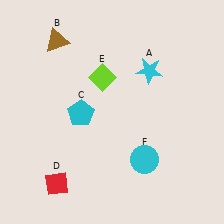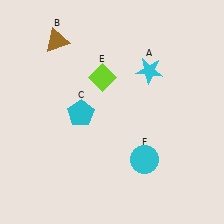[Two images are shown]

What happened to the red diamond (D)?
The red diamond (D) was removed in Image 2. It was in the bottom-left area of Image 1.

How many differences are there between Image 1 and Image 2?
There is 1 difference between the two images.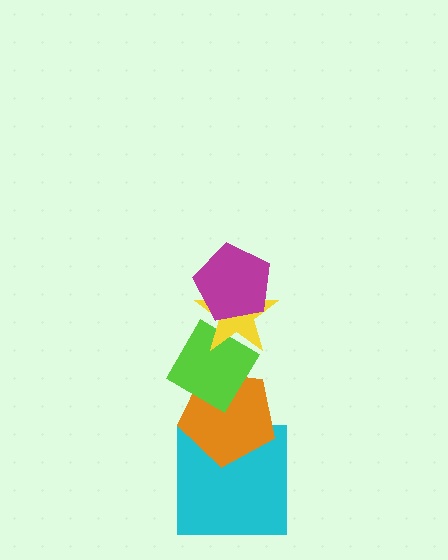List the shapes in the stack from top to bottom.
From top to bottom: the magenta pentagon, the yellow star, the lime diamond, the orange pentagon, the cyan square.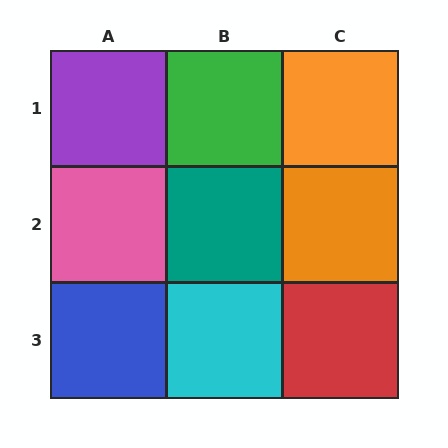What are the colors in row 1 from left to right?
Purple, green, orange.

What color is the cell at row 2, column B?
Teal.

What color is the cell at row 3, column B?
Cyan.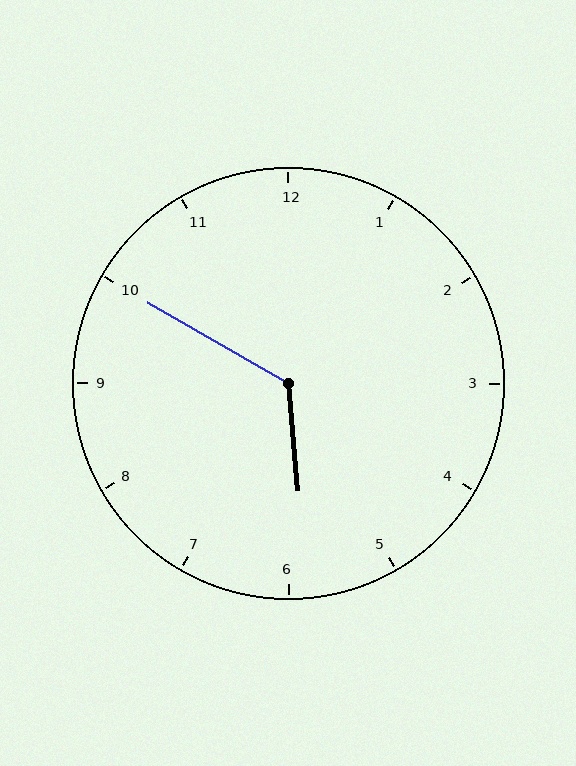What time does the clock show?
5:50.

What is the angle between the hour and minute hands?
Approximately 125 degrees.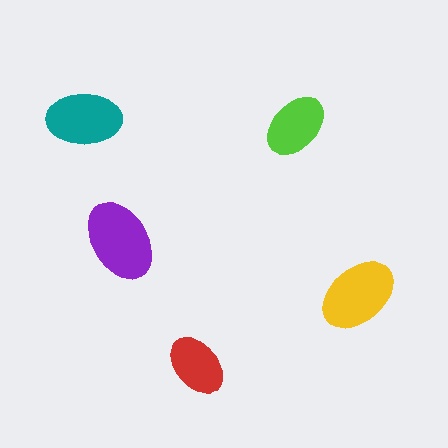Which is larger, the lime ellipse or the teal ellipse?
The teal one.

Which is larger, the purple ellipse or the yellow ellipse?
The purple one.